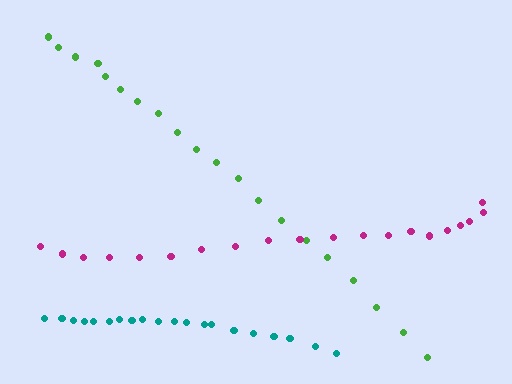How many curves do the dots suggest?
There are 3 distinct paths.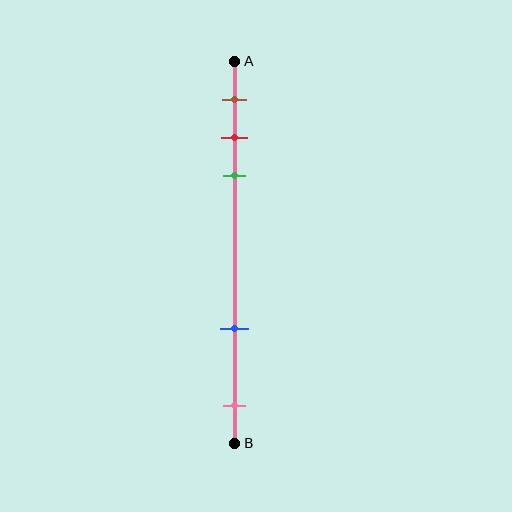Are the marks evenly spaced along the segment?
No, the marks are not evenly spaced.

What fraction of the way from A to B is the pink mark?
The pink mark is approximately 90% (0.9) of the way from A to B.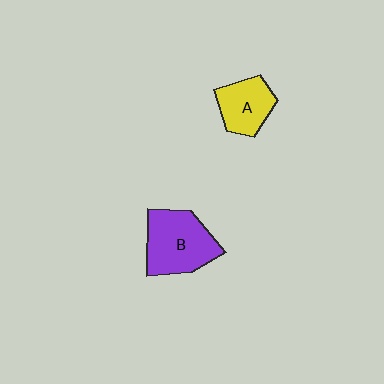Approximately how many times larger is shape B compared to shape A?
Approximately 1.5 times.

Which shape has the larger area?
Shape B (purple).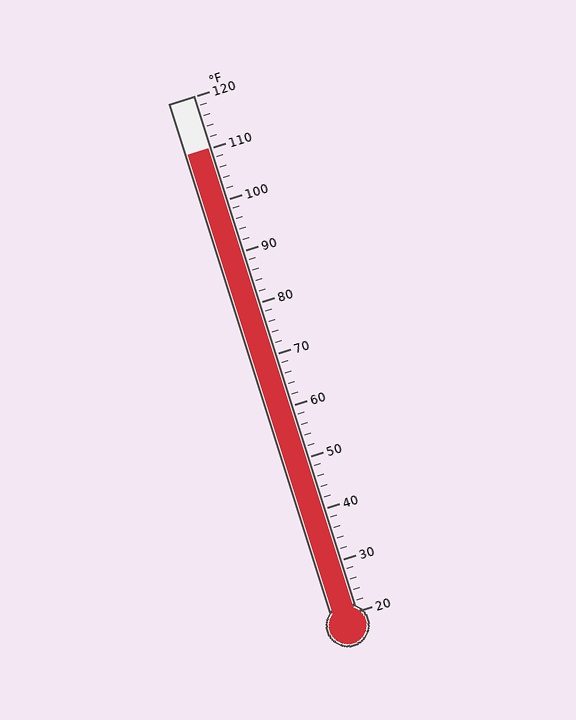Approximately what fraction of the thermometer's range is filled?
The thermometer is filled to approximately 90% of its range.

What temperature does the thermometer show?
The thermometer shows approximately 110°F.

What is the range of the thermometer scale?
The thermometer scale ranges from 20°F to 120°F.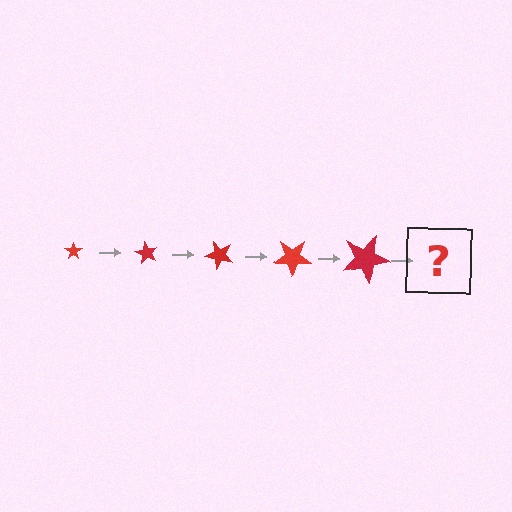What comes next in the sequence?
The next element should be a star, larger than the previous one and rotated 300 degrees from the start.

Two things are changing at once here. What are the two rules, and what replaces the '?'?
The two rules are that the star grows larger each step and it rotates 60 degrees each step. The '?' should be a star, larger than the previous one and rotated 300 degrees from the start.